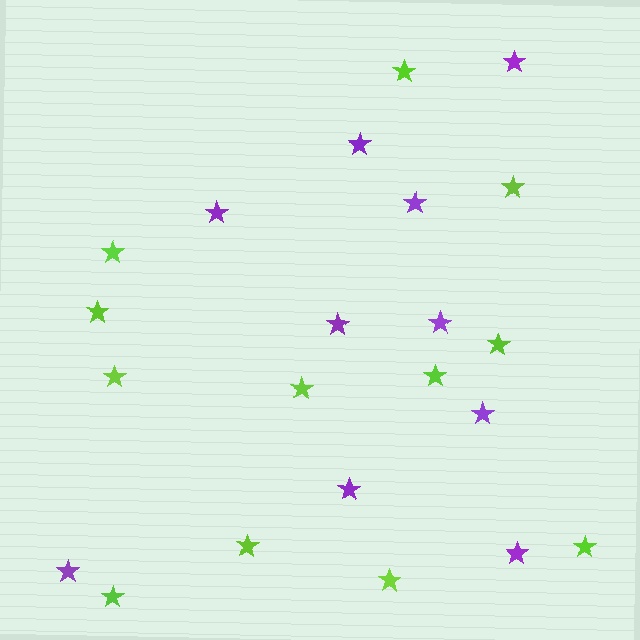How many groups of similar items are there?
There are 2 groups: one group of lime stars (12) and one group of purple stars (10).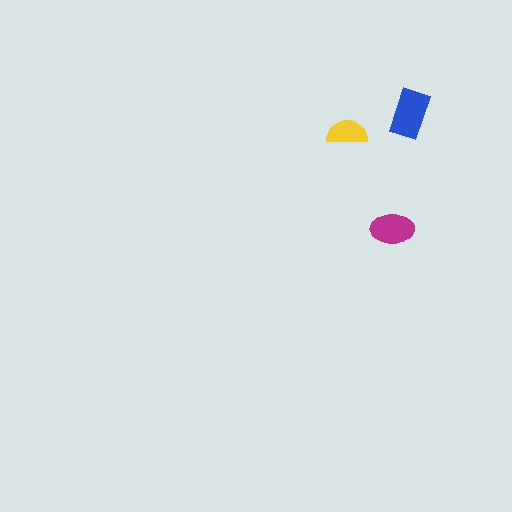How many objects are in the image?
There are 3 objects in the image.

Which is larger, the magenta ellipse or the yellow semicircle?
The magenta ellipse.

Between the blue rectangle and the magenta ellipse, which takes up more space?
The blue rectangle.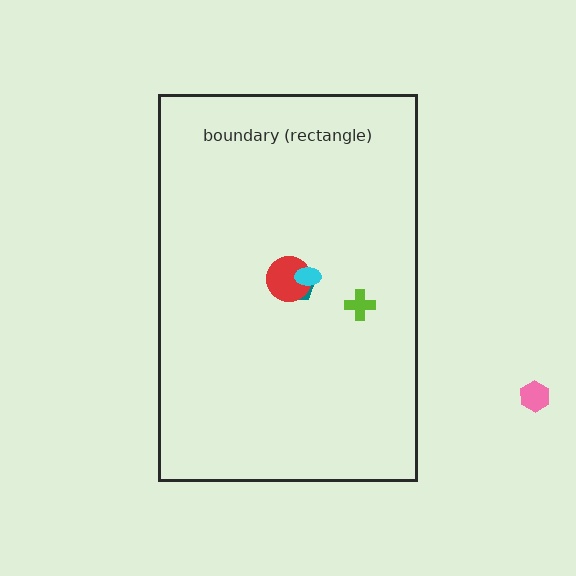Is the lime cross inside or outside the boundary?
Inside.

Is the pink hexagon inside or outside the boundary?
Outside.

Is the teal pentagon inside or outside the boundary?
Inside.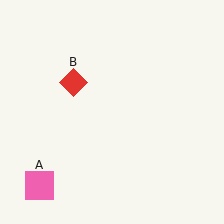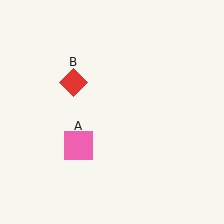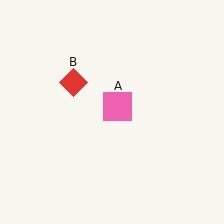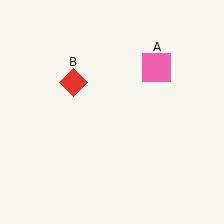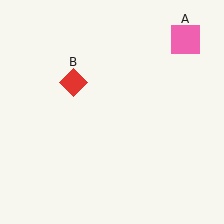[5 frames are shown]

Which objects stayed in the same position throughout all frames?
Red diamond (object B) remained stationary.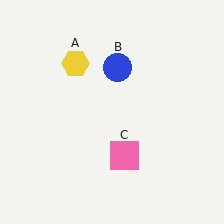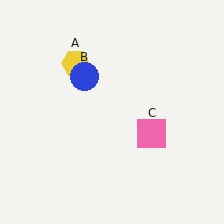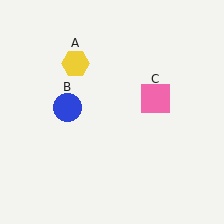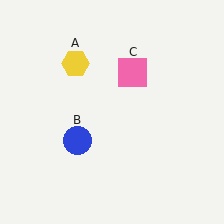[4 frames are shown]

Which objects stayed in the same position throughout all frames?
Yellow hexagon (object A) remained stationary.